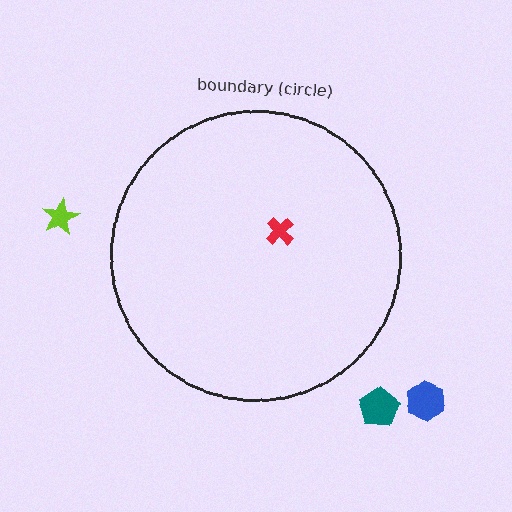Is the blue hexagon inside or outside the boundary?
Outside.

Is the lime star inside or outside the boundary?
Outside.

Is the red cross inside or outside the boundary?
Inside.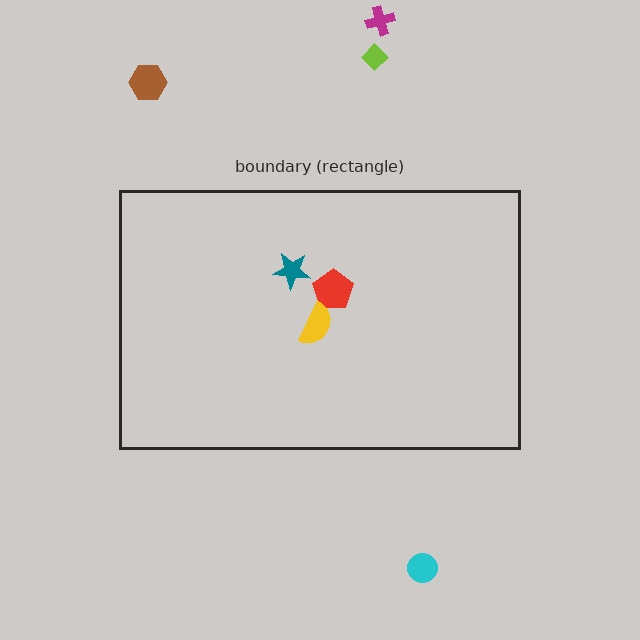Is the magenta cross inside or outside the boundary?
Outside.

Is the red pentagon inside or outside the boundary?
Inside.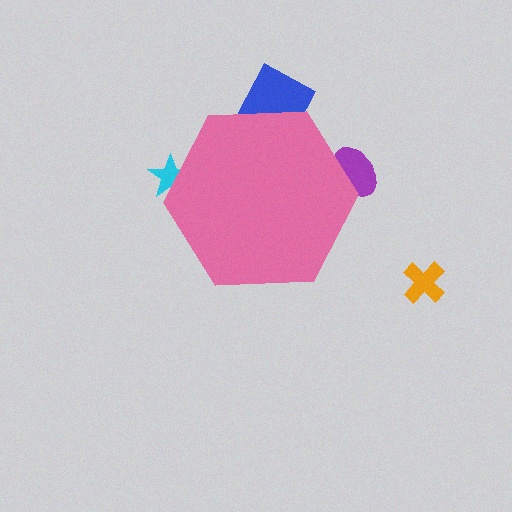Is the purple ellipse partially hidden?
Yes, the purple ellipse is partially hidden behind the pink hexagon.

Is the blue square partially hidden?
Yes, the blue square is partially hidden behind the pink hexagon.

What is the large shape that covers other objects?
A pink hexagon.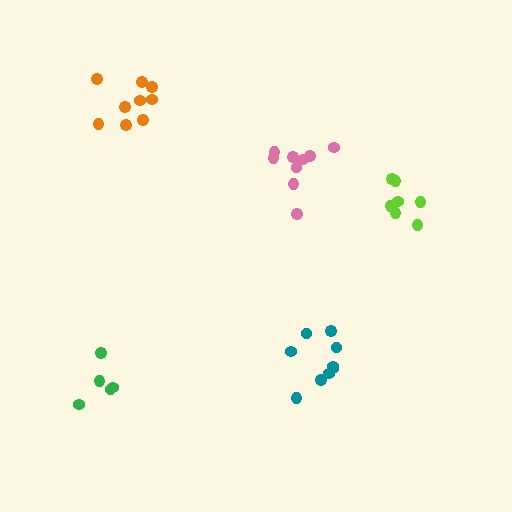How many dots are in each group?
Group 1: 9 dots, Group 2: 9 dots, Group 3: 5 dots, Group 4: 9 dots, Group 5: 7 dots (39 total).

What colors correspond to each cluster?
The clusters are colored: orange, pink, green, teal, lime.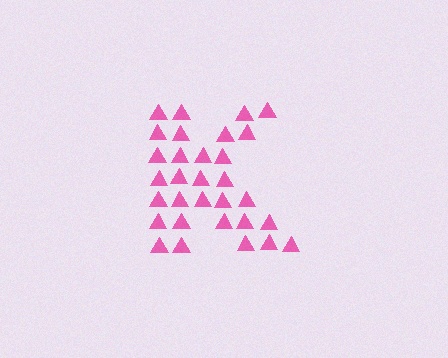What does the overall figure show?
The overall figure shows the letter K.